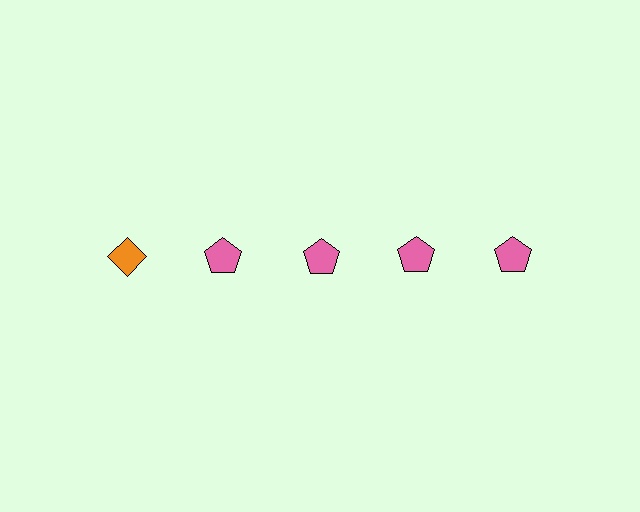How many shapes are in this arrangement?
There are 5 shapes arranged in a grid pattern.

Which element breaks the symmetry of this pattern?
The orange diamond in the top row, leftmost column breaks the symmetry. All other shapes are pink pentagons.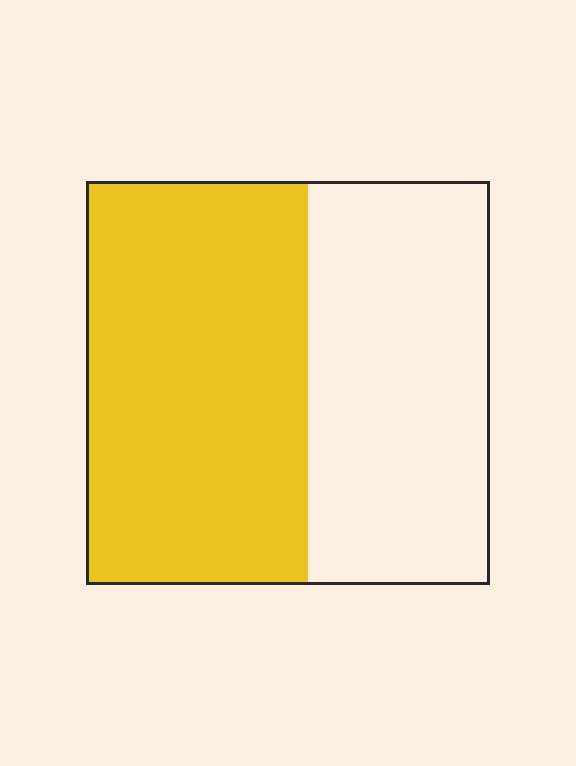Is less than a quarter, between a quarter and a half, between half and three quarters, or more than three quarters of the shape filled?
Between half and three quarters.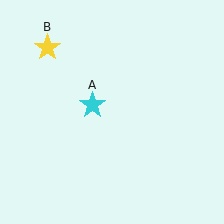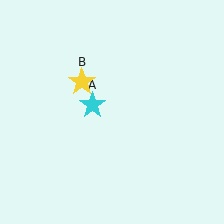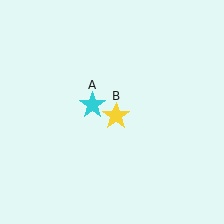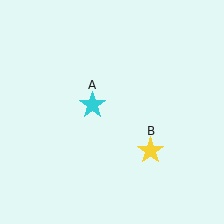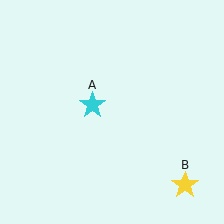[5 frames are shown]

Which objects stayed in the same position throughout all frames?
Cyan star (object A) remained stationary.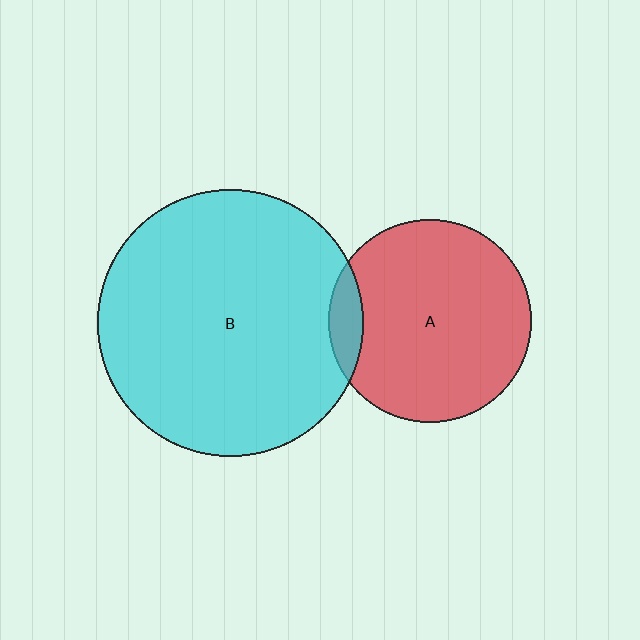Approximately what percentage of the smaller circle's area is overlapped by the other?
Approximately 10%.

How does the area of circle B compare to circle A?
Approximately 1.7 times.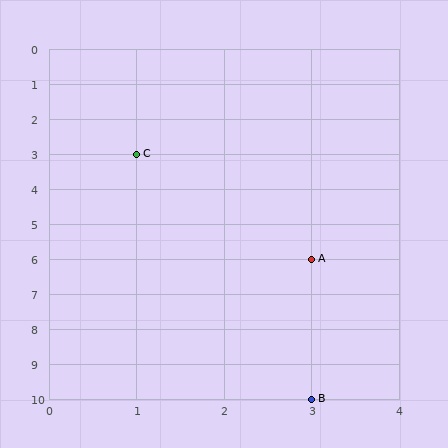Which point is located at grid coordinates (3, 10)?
Point B is at (3, 10).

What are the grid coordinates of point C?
Point C is at grid coordinates (1, 3).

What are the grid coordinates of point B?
Point B is at grid coordinates (3, 10).